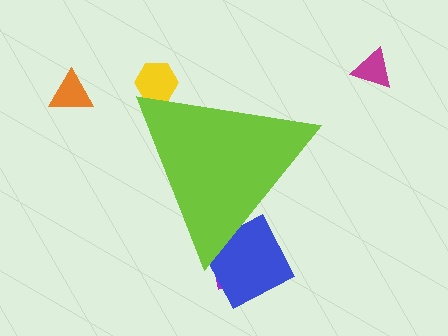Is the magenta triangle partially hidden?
No, the magenta triangle is fully visible.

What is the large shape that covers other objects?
A lime triangle.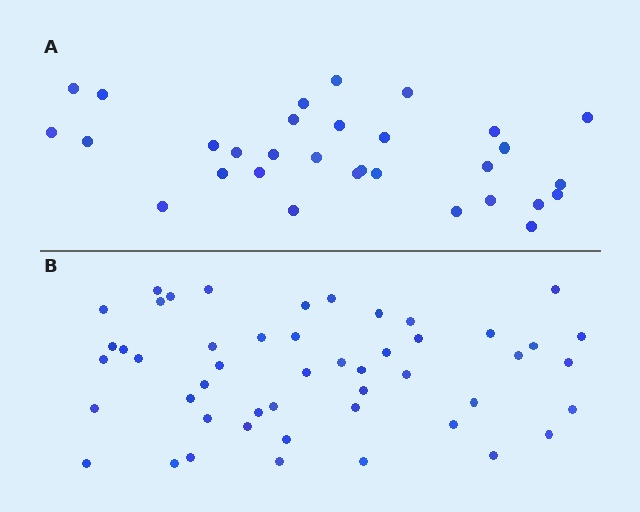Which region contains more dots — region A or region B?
Region B (the bottom region) has more dots.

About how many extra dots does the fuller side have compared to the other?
Region B has approximately 20 more dots than region A.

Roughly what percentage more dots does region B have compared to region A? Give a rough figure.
About 60% more.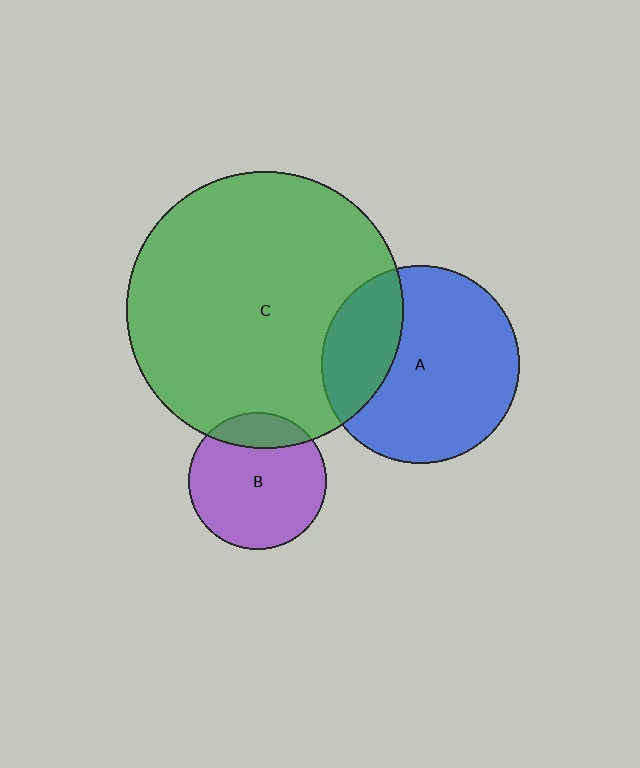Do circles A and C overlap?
Yes.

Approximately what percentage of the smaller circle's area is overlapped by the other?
Approximately 30%.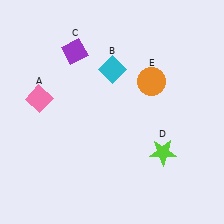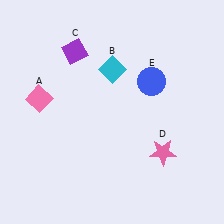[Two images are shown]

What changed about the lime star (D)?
In Image 1, D is lime. In Image 2, it changed to pink.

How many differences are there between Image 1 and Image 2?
There are 2 differences between the two images.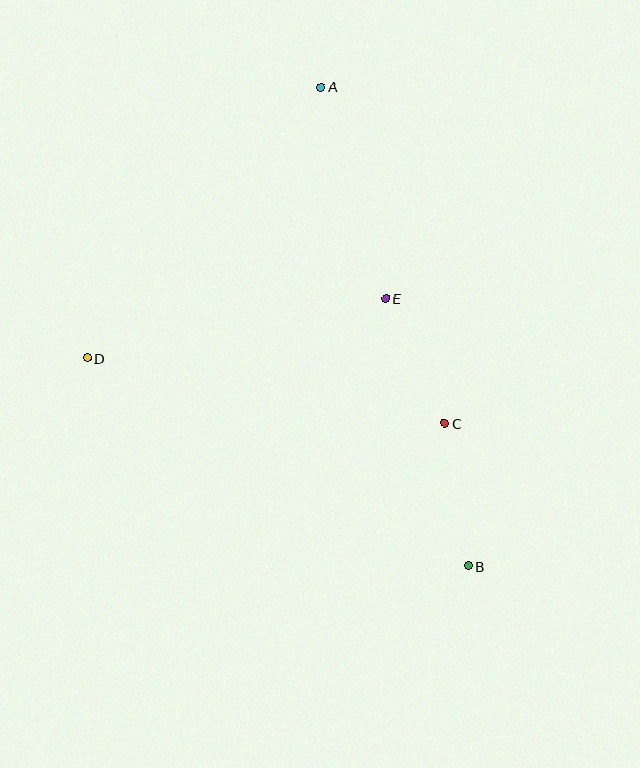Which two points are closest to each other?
Points C and E are closest to each other.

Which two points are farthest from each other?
Points A and B are farthest from each other.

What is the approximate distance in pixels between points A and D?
The distance between A and D is approximately 358 pixels.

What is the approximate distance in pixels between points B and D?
The distance between B and D is approximately 434 pixels.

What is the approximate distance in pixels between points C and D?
The distance between C and D is approximately 364 pixels.